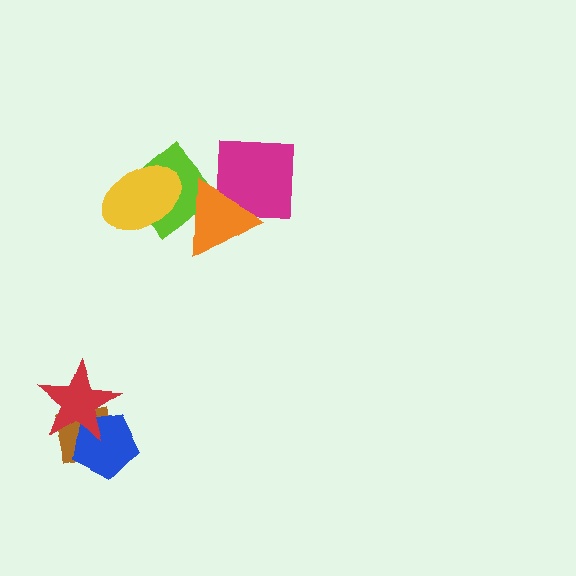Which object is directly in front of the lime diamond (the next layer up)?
The yellow ellipse is directly in front of the lime diamond.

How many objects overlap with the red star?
2 objects overlap with the red star.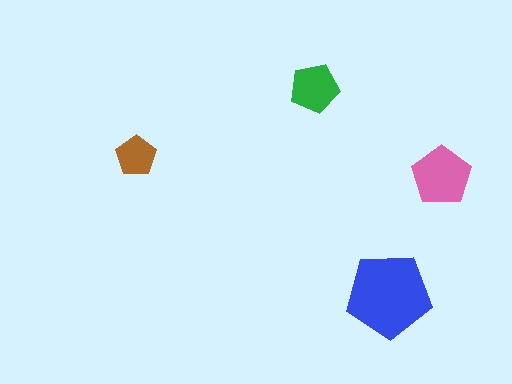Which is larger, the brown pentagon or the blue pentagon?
The blue one.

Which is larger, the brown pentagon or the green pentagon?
The green one.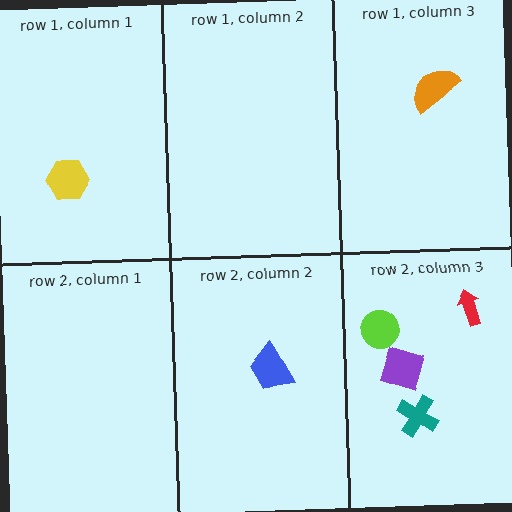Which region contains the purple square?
The row 2, column 3 region.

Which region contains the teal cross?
The row 2, column 3 region.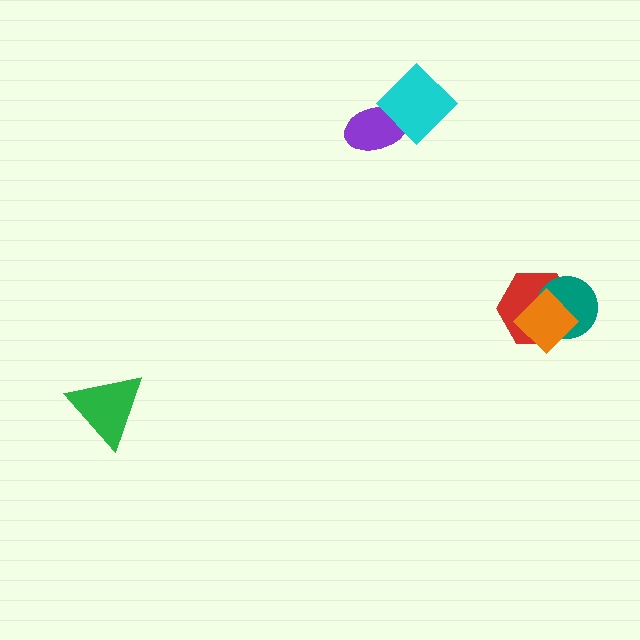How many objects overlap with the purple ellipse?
1 object overlaps with the purple ellipse.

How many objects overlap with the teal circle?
2 objects overlap with the teal circle.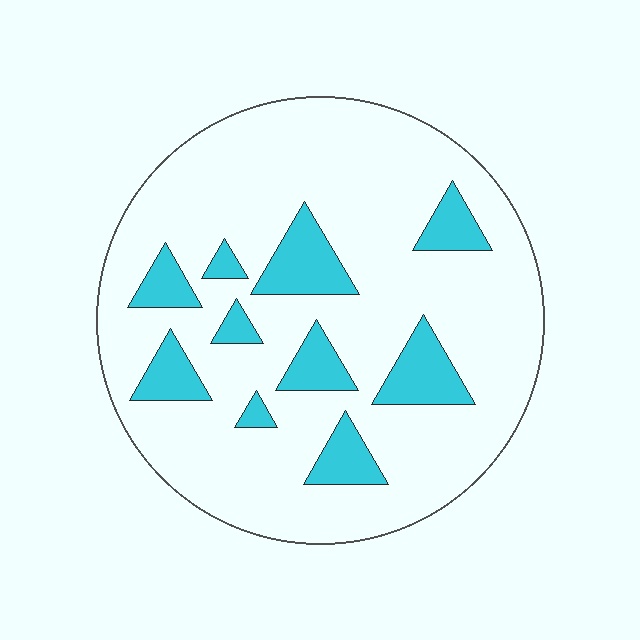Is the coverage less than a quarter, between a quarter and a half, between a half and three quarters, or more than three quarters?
Less than a quarter.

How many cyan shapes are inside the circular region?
10.